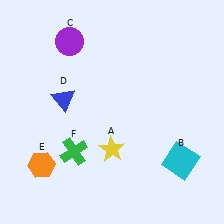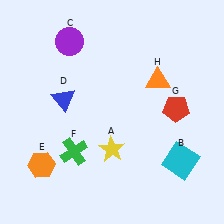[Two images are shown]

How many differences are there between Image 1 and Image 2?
There are 2 differences between the two images.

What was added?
A red pentagon (G), an orange triangle (H) were added in Image 2.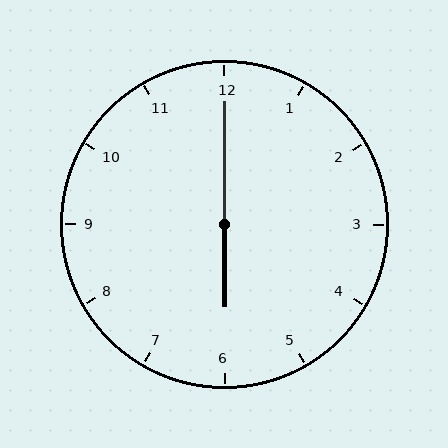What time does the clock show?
6:00.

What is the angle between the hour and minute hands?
Approximately 180 degrees.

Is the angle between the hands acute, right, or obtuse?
It is obtuse.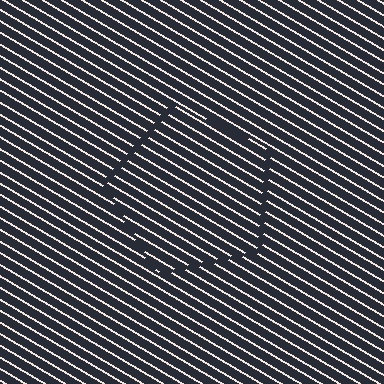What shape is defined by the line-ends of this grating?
An illusory pentagon. The interior of the shape contains the same grating, shifted by half a period — the contour is defined by the phase discontinuity where line-ends from the inner and outer gratings abut.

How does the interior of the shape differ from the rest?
The interior of the shape contains the same grating, shifted by half a period — the contour is defined by the phase discontinuity where line-ends from the inner and outer gratings abut.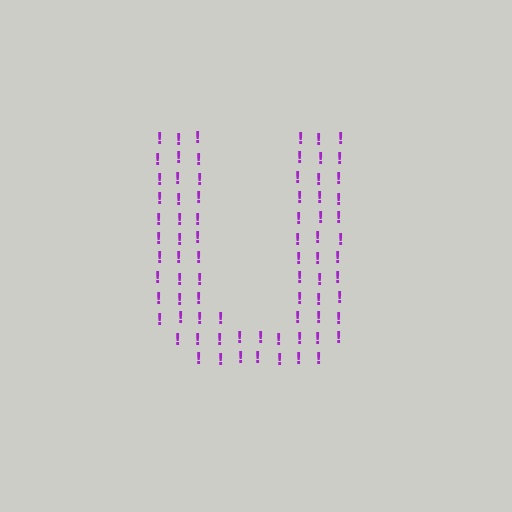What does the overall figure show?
The overall figure shows the letter U.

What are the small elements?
The small elements are exclamation marks.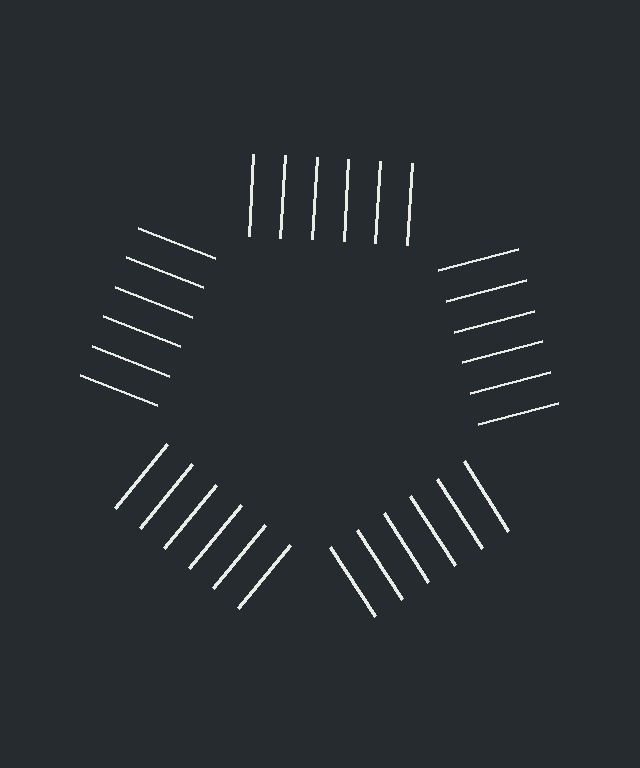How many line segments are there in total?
30 — 6 along each of the 5 edges.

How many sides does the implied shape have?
5 sides — the line-ends trace a pentagon.